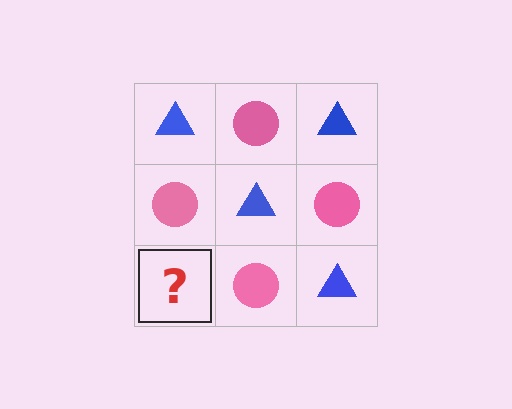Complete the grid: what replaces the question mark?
The question mark should be replaced with a blue triangle.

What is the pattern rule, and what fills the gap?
The rule is that it alternates blue triangle and pink circle in a checkerboard pattern. The gap should be filled with a blue triangle.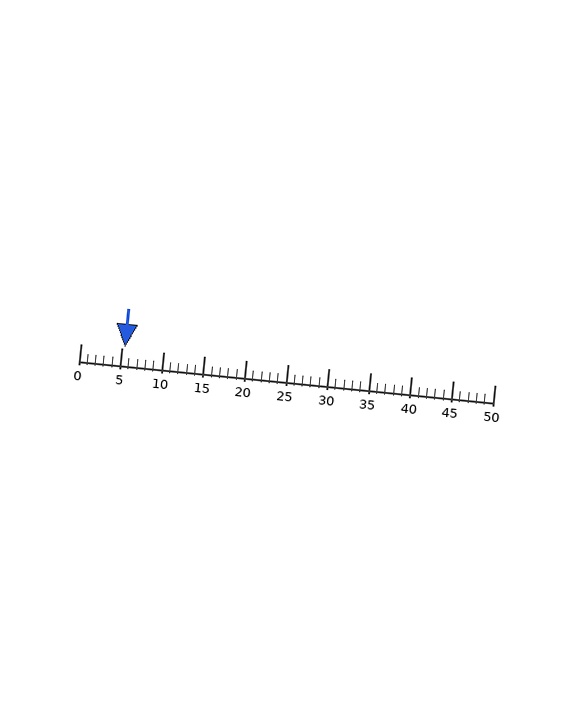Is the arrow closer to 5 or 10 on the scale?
The arrow is closer to 5.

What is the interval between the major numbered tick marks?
The major tick marks are spaced 5 units apart.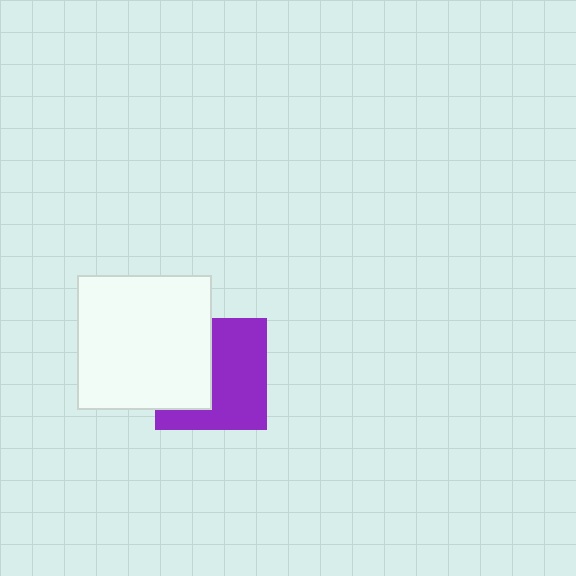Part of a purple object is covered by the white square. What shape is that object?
It is a square.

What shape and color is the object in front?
The object in front is a white square.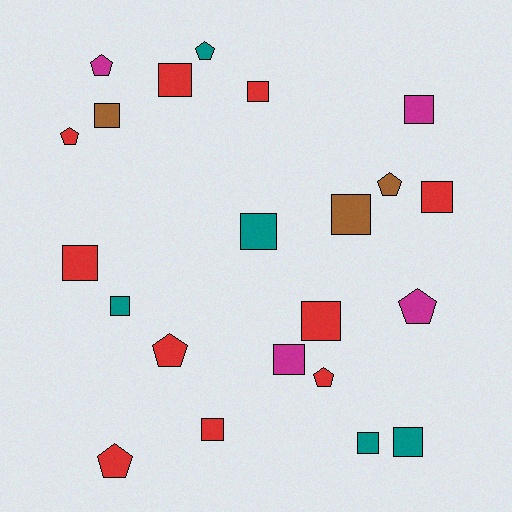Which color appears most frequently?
Red, with 10 objects.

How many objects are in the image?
There are 22 objects.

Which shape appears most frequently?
Square, with 14 objects.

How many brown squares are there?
There are 2 brown squares.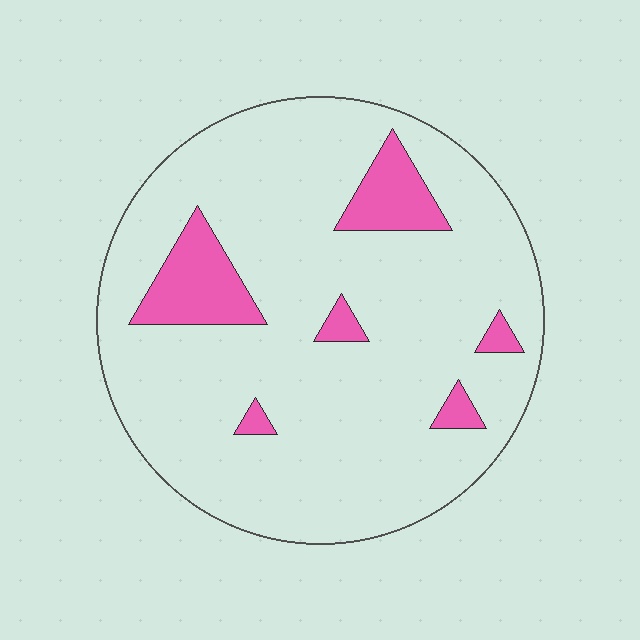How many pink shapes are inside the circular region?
6.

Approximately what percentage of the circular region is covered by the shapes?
Approximately 10%.